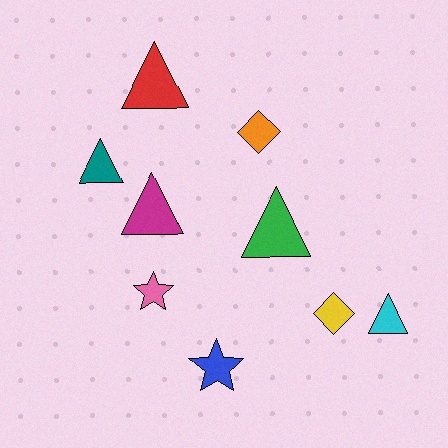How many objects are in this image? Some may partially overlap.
There are 9 objects.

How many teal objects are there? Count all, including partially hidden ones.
There is 1 teal object.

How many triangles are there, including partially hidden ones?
There are 5 triangles.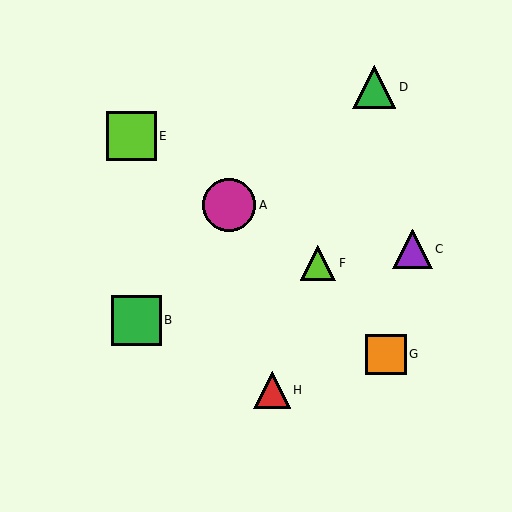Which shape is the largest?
The magenta circle (labeled A) is the largest.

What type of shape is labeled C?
Shape C is a purple triangle.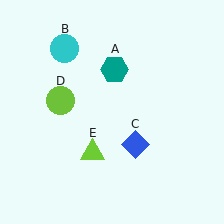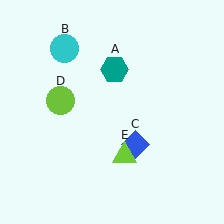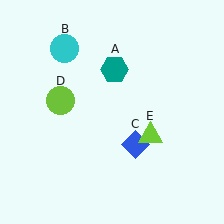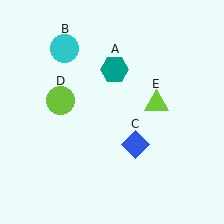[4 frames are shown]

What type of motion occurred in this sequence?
The lime triangle (object E) rotated counterclockwise around the center of the scene.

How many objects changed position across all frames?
1 object changed position: lime triangle (object E).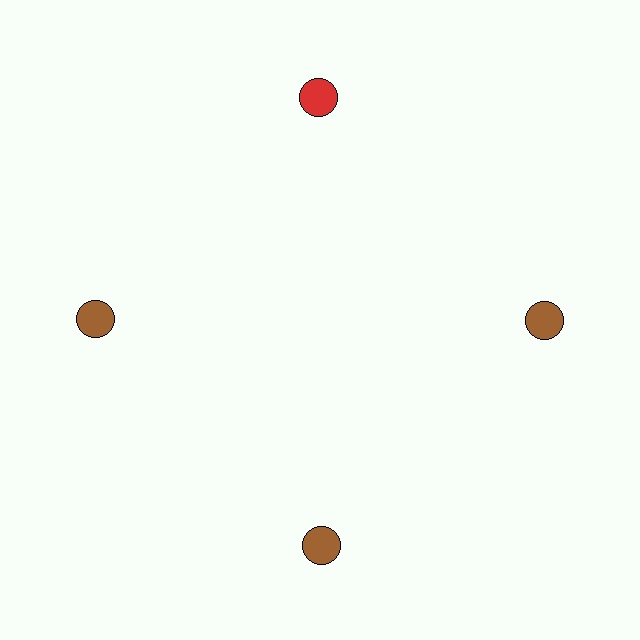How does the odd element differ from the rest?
It has a different color: red instead of brown.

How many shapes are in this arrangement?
There are 4 shapes arranged in a ring pattern.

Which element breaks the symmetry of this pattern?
The red circle at roughly the 12 o'clock position breaks the symmetry. All other shapes are brown circles.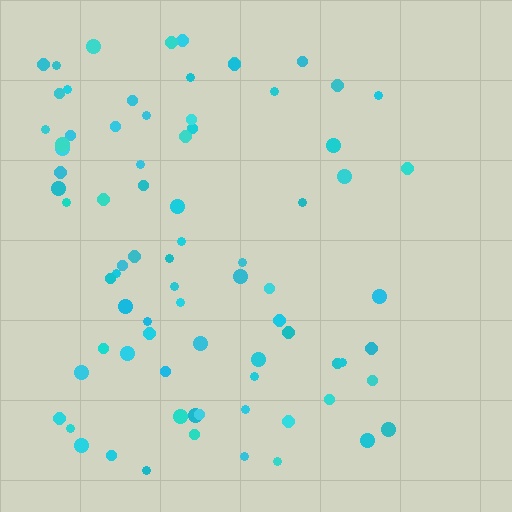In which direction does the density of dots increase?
From right to left, with the left side densest.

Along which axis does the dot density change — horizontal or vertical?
Horizontal.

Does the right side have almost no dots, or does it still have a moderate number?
Still a moderate number, just noticeably fewer than the left.